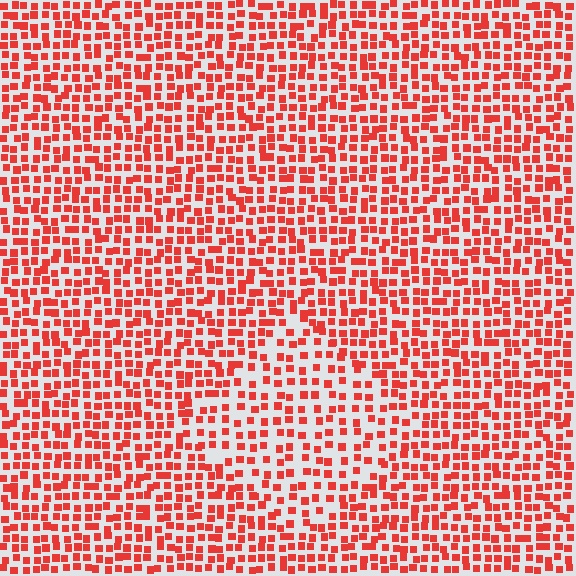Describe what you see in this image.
The image contains small red elements arranged at two different densities. A diamond-shaped region is visible where the elements are less densely packed than the surrounding area.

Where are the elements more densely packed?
The elements are more densely packed outside the diamond boundary.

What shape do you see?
I see a diamond.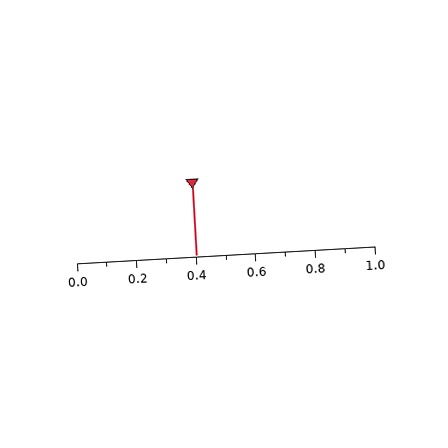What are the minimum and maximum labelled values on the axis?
The axis runs from 0.0 to 1.0.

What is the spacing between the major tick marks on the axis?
The major ticks are spaced 0.2 apart.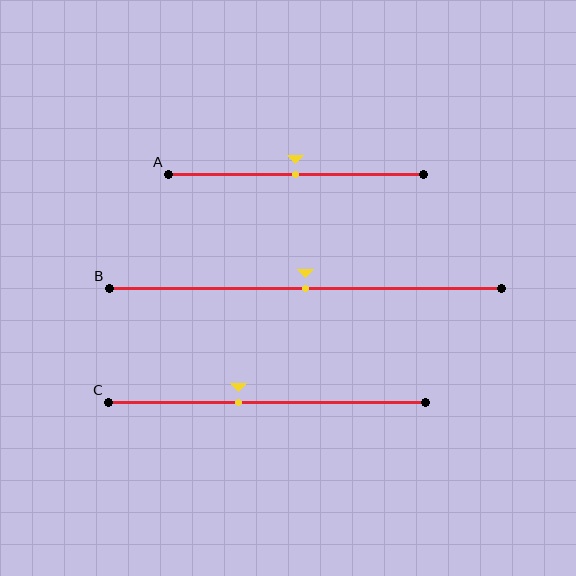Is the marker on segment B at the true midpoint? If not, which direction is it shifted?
Yes, the marker on segment B is at the true midpoint.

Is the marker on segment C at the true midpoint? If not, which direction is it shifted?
No, the marker on segment C is shifted to the left by about 9% of the segment length.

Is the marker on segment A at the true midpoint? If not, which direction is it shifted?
Yes, the marker on segment A is at the true midpoint.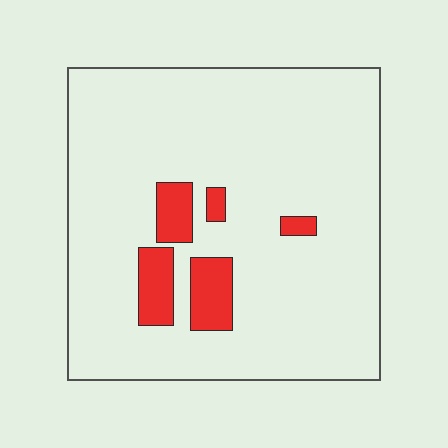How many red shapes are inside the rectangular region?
5.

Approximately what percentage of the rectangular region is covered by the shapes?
Approximately 10%.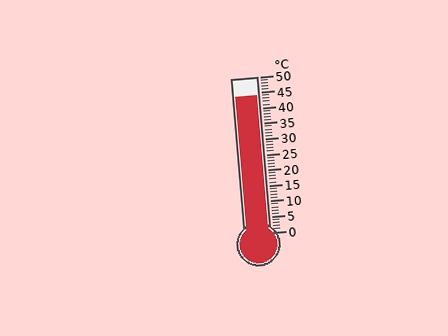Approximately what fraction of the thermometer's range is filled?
The thermometer is filled to approximately 90% of its range.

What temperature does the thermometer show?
The thermometer shows approximately 44°C.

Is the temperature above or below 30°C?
The temperature is above 30°C.